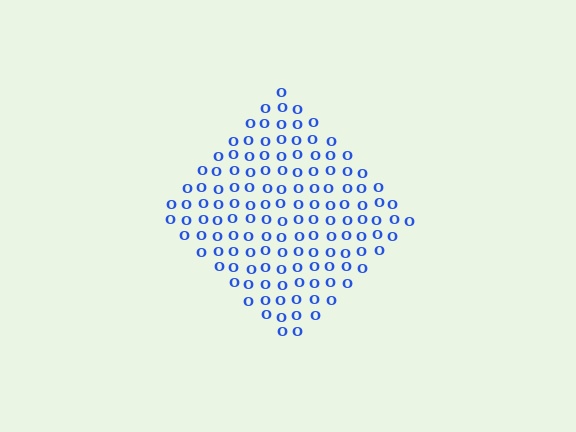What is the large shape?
The large shape is a diamond.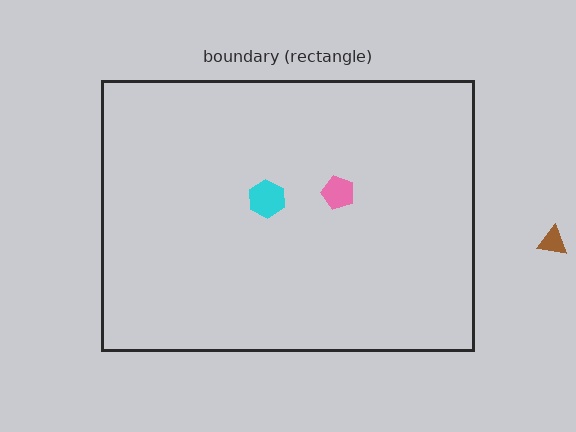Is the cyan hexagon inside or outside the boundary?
Inside.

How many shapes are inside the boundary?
2 inside, 1 outside.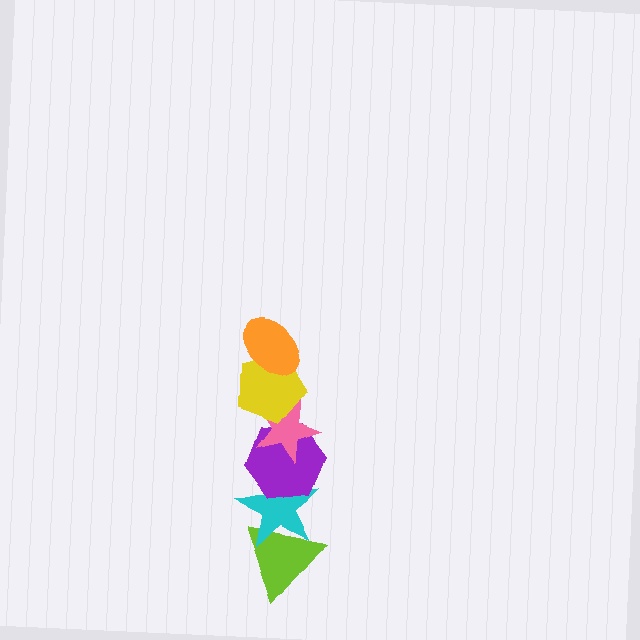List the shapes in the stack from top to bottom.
From top to bottom: the orange ellipse, the yellow pentagon, the pink star, the purple hexagon, the cyan star, the lime triangle.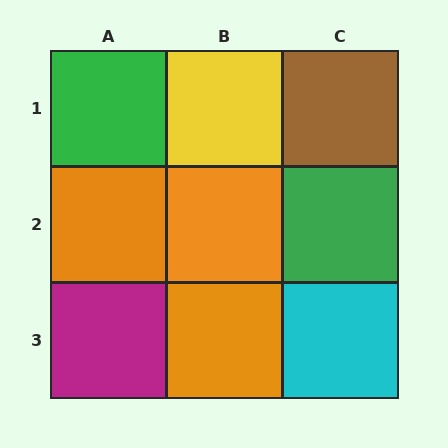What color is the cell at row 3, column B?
Orange.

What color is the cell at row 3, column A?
Magenta.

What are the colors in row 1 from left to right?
Green, yellow, brown.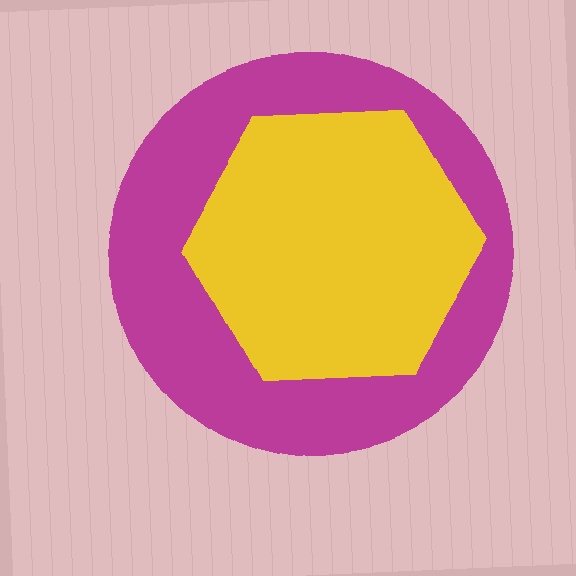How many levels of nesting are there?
2.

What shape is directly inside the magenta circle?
The yellow hexagon.